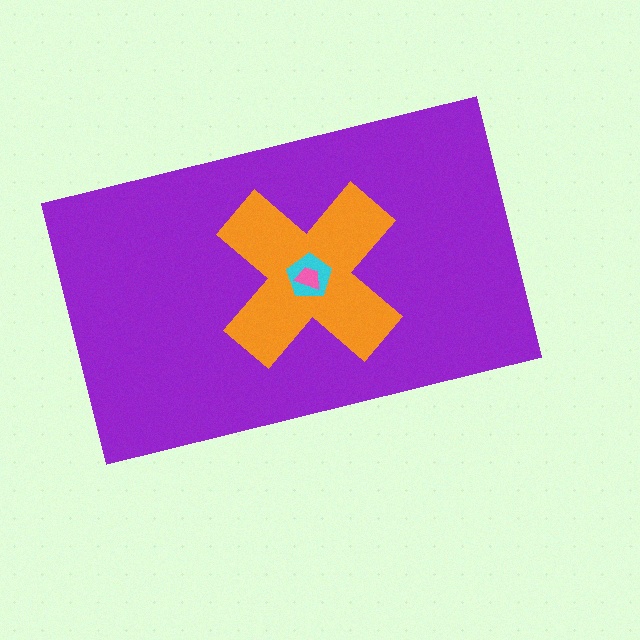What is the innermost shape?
The pink trapezoid.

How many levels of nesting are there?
4.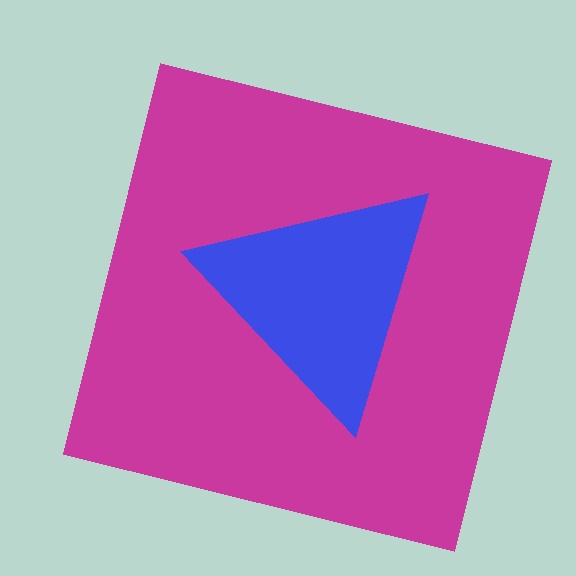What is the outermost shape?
The magenta square.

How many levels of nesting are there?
2.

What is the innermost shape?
The blue triangle.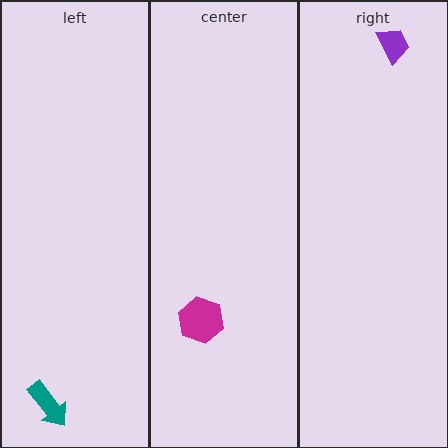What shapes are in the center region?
The magenta hexagon.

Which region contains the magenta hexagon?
The center region.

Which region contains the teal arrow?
The left region.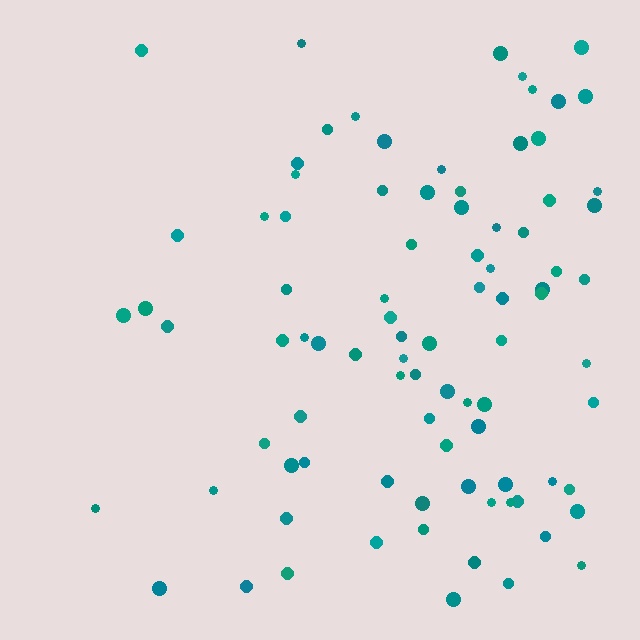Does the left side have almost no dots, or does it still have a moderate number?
Still a moderate number, just noticeably fewer than the right.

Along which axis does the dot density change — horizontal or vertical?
Horizontal.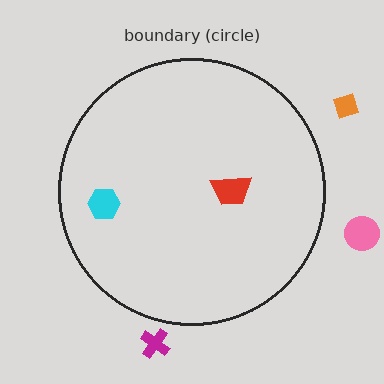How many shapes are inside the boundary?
2 inside, 3 outside.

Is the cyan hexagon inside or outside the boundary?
Inside.